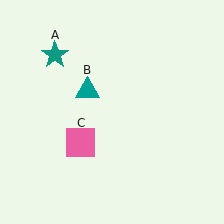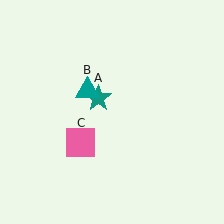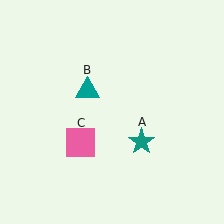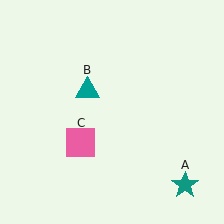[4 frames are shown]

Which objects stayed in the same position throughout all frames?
Teal triangle (object B) and pink square (object C) remained stationary.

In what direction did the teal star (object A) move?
The teal star (object A) moved down and to the right.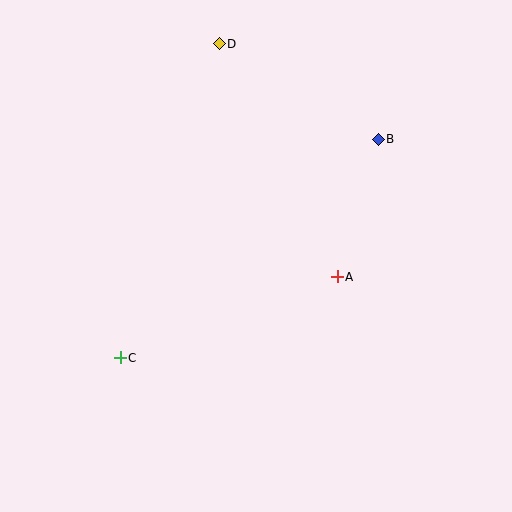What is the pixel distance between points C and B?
The distance between C and B is 338 pixels.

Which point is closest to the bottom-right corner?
Point A is closest to the bottom-right corner.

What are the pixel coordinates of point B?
Point B is at (378, 139).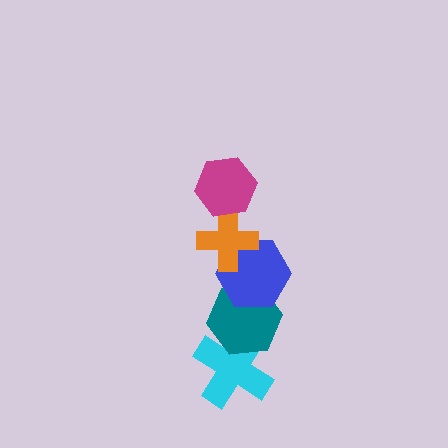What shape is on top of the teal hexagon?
The blue hexagon is on top of the teal hexagon.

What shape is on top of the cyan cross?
The teal hexagon is on top of the cyan cross.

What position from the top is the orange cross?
The orange cross is 2nd from the top.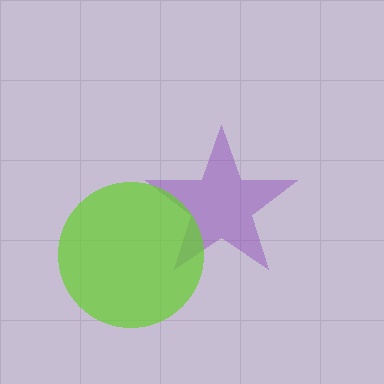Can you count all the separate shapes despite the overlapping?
Yes, there are 2 separate shapes.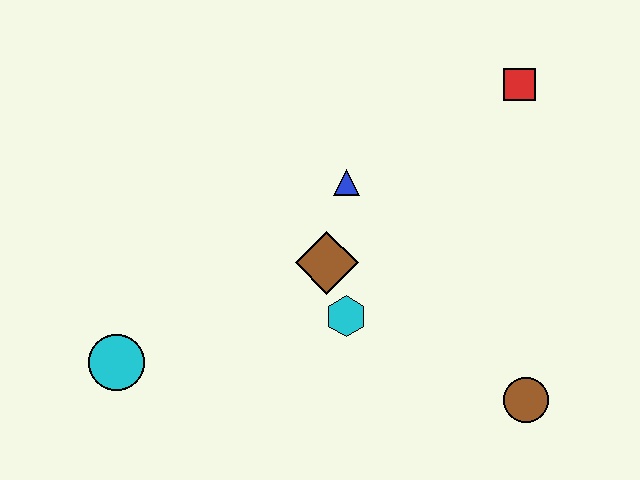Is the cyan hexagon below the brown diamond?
Yes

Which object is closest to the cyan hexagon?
The brown diamond is closest to the cyan hexagon.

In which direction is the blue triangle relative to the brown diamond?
The blue triangle is above the brown diamond.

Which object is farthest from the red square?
The cyan circle is farthest from the red square.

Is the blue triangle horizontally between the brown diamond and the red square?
Yes